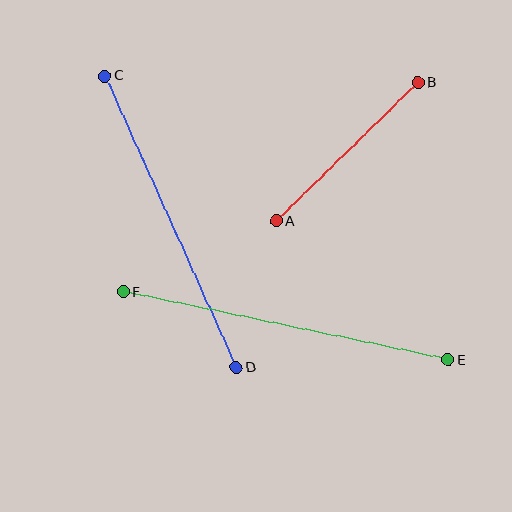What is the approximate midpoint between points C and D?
The midpoint is at approximately (171, 222) pixels.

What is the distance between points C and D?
The distance is approximately 320 pixels.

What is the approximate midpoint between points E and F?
The midpoint is at approximately (286, 326) pixels.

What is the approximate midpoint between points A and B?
The midpoint is at approximately (347, 152) pixels.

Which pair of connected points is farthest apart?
Points E and F are farthest apart.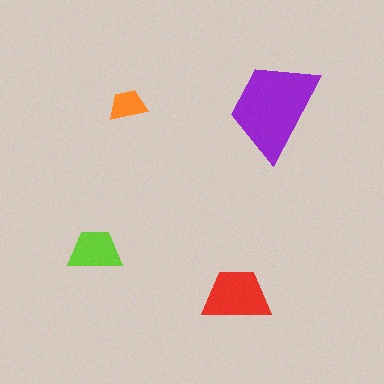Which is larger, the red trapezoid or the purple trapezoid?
The purple one.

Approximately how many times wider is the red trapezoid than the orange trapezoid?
About 2 times wider.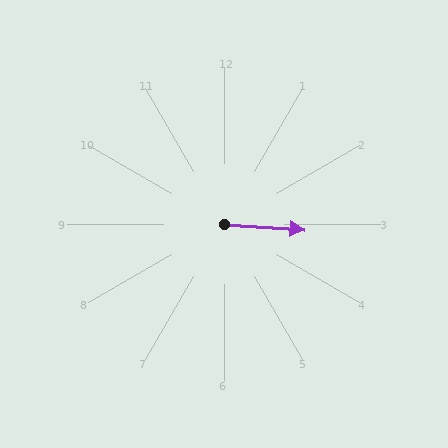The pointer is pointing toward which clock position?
Roughly 3 o'clock.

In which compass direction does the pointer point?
East.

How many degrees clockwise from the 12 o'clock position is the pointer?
Approximately 94 degrees.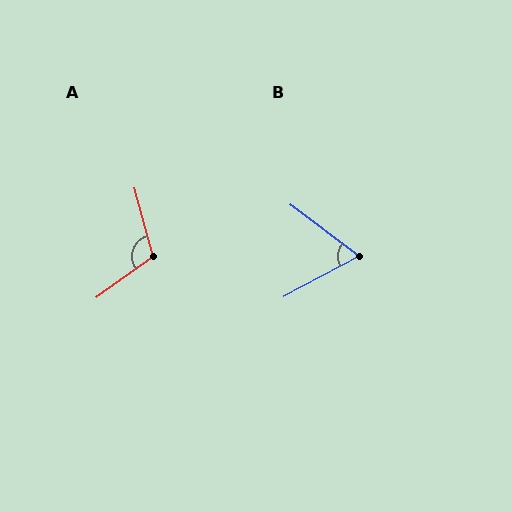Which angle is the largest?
A, at approximately 110 degrees.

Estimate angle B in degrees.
Approximately 66 degrees.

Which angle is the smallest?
B, at approximately 66 degrees.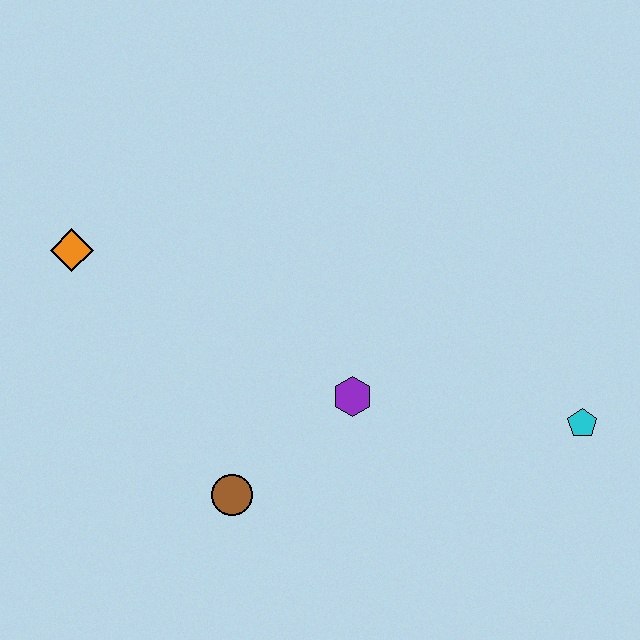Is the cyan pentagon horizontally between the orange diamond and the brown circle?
No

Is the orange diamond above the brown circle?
Yes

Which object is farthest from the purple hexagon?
The orange diamond is farthest from the purple hexagon.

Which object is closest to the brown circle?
The purple hexagon is closest to the brown circle.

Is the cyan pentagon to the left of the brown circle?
No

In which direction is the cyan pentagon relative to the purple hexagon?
The cyan pentagon is to the right of the purple hexagon.